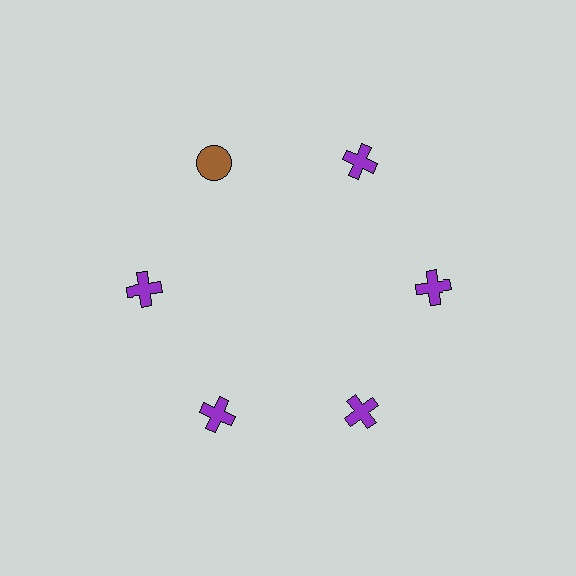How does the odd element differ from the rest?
It differs in both color (brown instead of purple) and shape (circle instead of cross).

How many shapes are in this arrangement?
There are 6 shapes arranged in a ring pattern.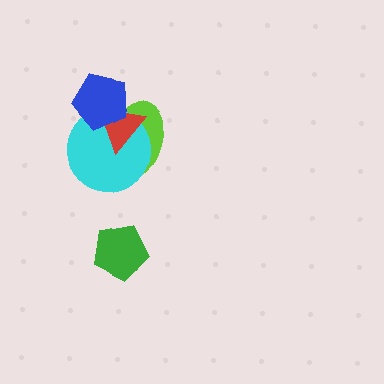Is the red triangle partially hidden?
Yes, it is partially covered by another shape.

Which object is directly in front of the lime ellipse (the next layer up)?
The cyan circle is directly in front of the lime ellipse.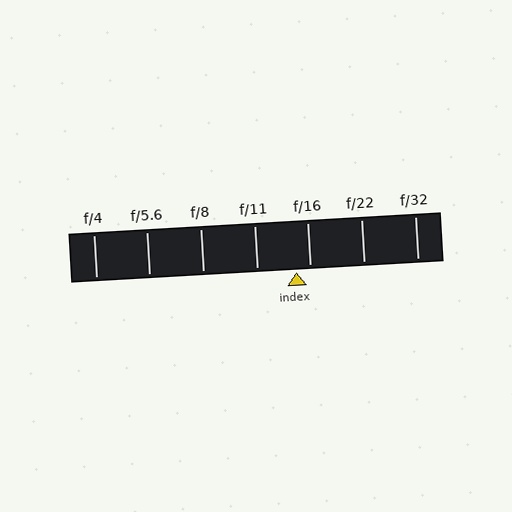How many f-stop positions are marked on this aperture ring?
There are 7 f-stop positions marked.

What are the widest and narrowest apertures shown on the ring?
The widest aperture shown is f/4 and the narrowest is f/32.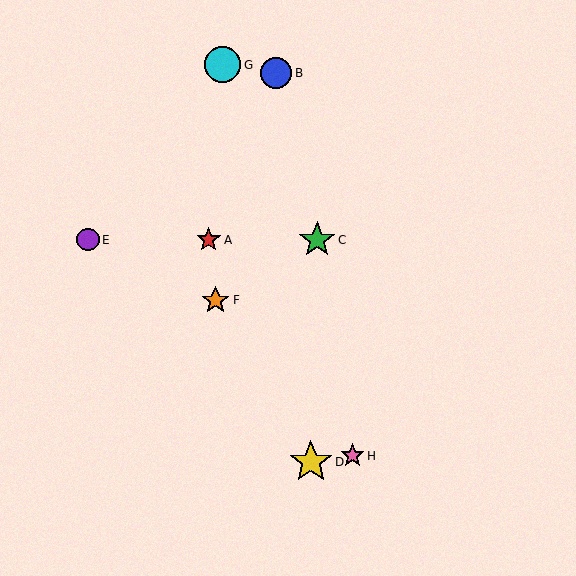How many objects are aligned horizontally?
3 objects (A, C, E) are aligned horizontally.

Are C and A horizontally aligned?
Yes, both are at y≈240.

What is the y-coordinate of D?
Object D is at y≈462.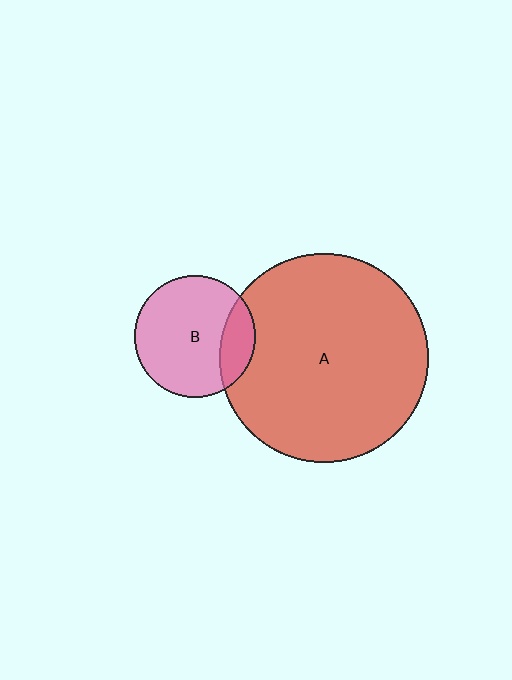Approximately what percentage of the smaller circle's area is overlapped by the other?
Approximately 20%.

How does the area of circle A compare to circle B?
Approximately 2.9 times.